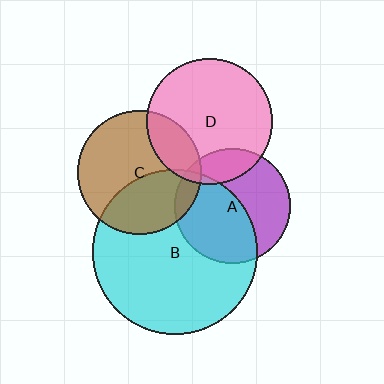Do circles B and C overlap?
Yes.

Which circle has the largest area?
Circle B (cyan).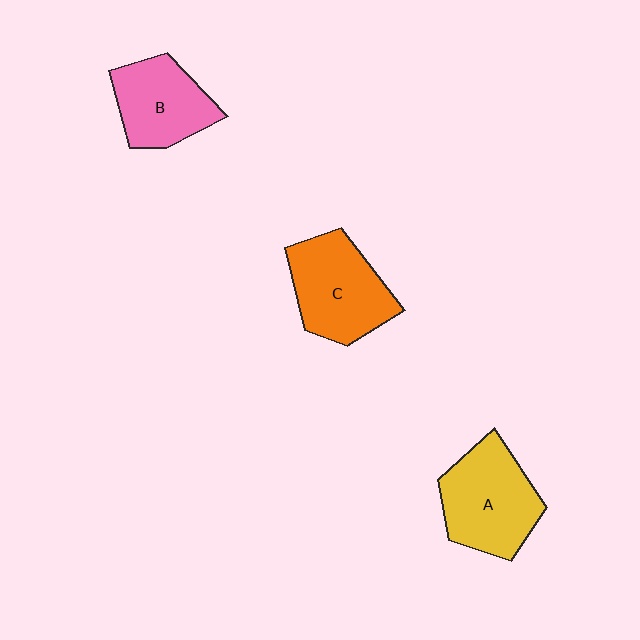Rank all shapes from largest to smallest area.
From largest to smallest: A (yellow), C (orange), B (pink).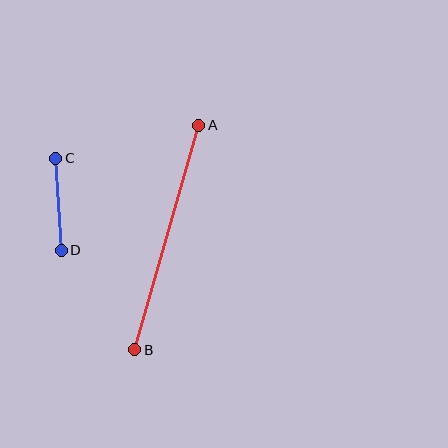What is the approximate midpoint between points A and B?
The midpoint is at approximately (167, 238) pixels.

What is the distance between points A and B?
The distance is approximately 233 pixels.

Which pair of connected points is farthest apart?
Points A and B are farthest apart.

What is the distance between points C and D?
The distance is approximately 92 pixels.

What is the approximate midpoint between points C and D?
The midpoint is at approximately (58, 204) pixels.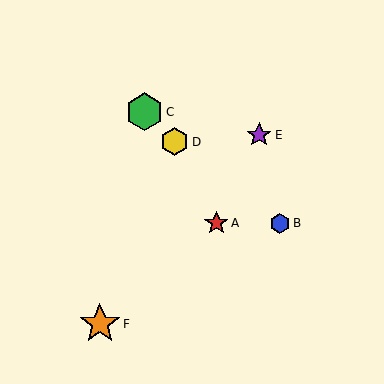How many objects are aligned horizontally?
2 objects (A, B) are aligned horizontally.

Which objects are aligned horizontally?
Objects A, B are aligned horizontally.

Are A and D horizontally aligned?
No, A is at y≈223 and D is at y≈142.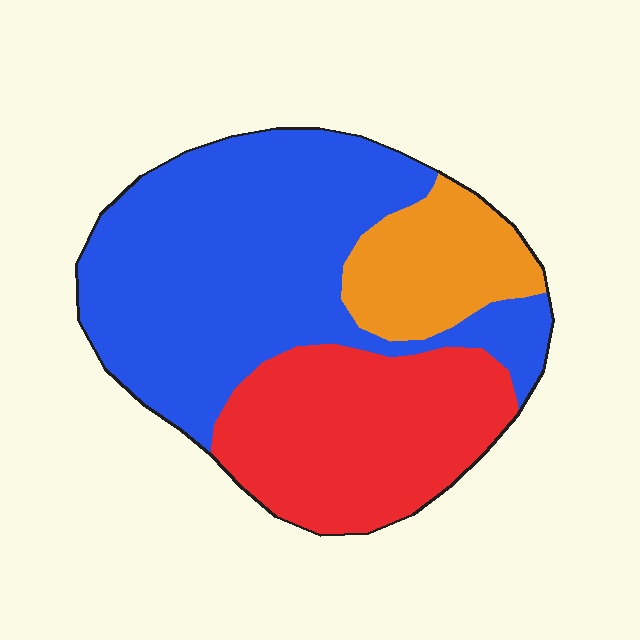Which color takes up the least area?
Orange, at roughly 15%.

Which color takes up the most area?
Blue, at roughly 55%.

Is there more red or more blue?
Blue.